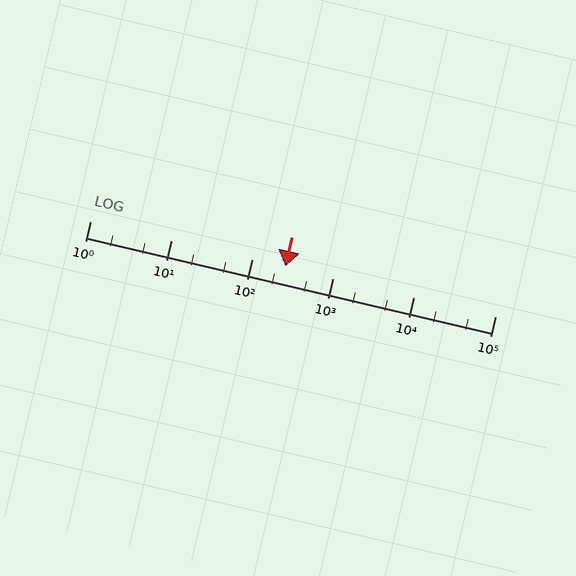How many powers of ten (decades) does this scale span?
The scale spans 5 decades, from 1 to 100000.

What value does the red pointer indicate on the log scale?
The pointer indicates approximately 260.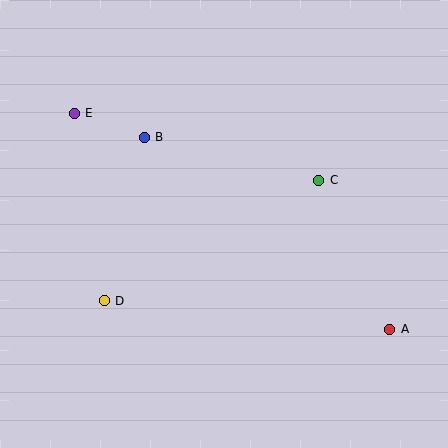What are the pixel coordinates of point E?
Point E is at (74, 113).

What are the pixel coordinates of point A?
Point A is at (390, 329).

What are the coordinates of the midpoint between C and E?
The midpoint between C and E is at (197, 147).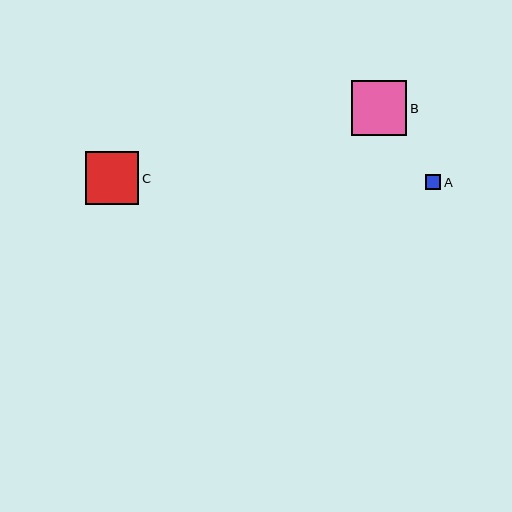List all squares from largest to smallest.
From largest to smallest: B, C, A.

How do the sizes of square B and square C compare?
Square B and square C are approximately the same size.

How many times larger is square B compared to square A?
Square B is approximately 3.6 times the size of square A.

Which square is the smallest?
Square A is the smallest with a size of approximately 15 pixels.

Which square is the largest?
Square B is the largest with a size of approximately 55 pixels.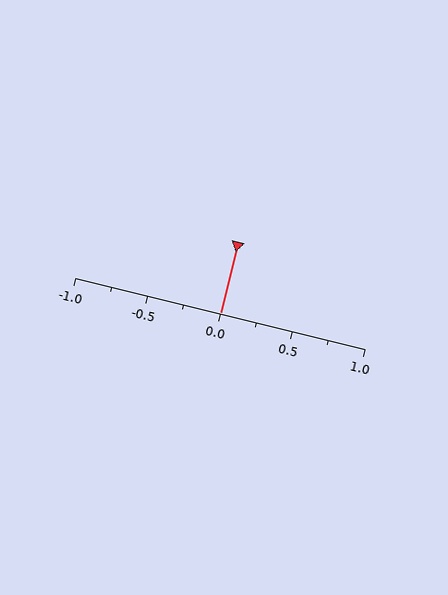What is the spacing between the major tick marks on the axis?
The major ticks are spaced 0.5 apart.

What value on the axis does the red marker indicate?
The marker indicates approximately 0.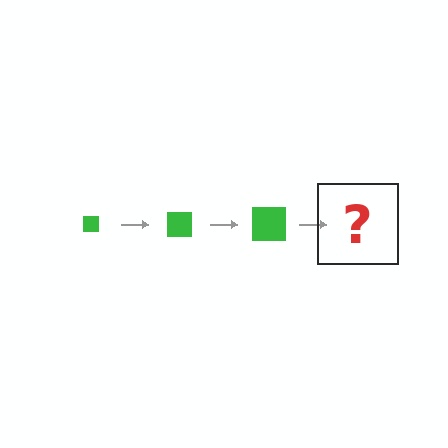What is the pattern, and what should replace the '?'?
The pattern is that the square gets progressively larger each step. The '?' should be a green square, larger than the previous one.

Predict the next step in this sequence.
The next step is a green square, larger than the previous one.